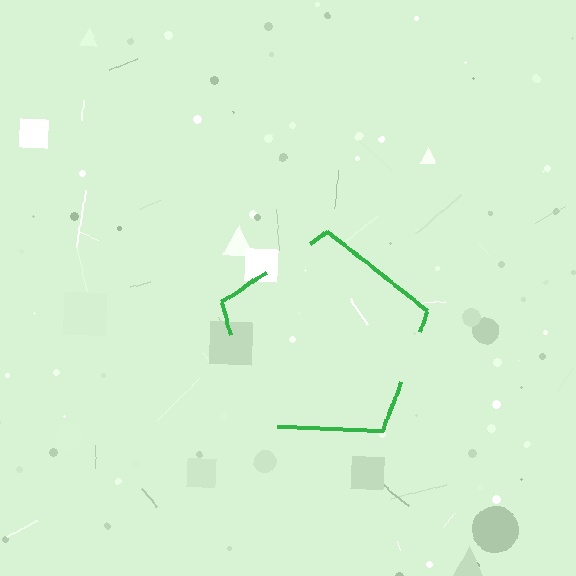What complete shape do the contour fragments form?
The contour fragments form a pentagon.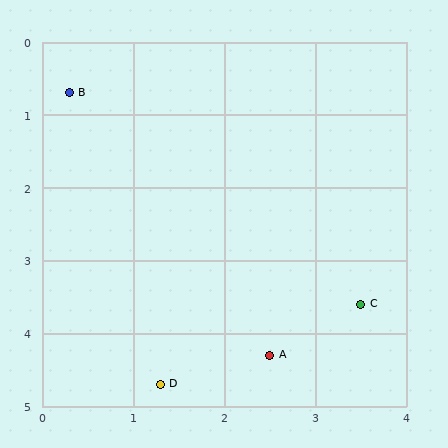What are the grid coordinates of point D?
Point D is at approximately (1.3, 4.7).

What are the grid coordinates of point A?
Point A is at approximately (2.5, 4.3).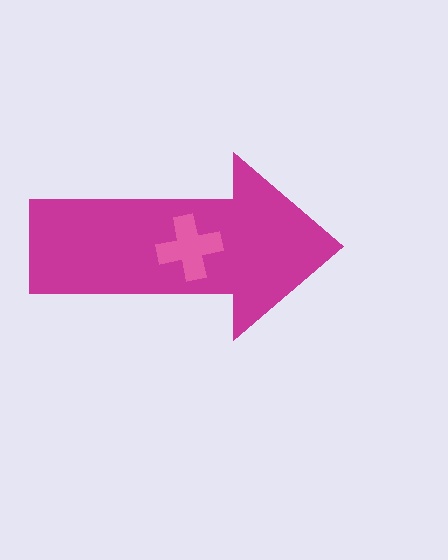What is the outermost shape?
The magenta arrow.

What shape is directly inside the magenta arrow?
The pink cross.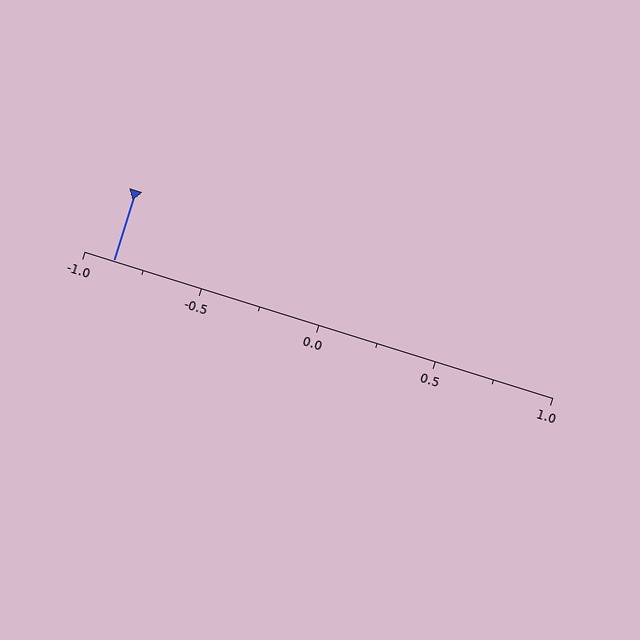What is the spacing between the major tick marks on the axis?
The major ticks are spaced 0.5 apart.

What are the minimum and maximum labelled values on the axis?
The axis runs from -1.0 to 1.0.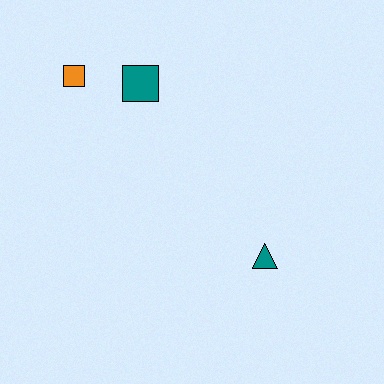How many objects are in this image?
There are 3 objects.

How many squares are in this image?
There are 2 squares.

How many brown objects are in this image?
There are no brown objects.